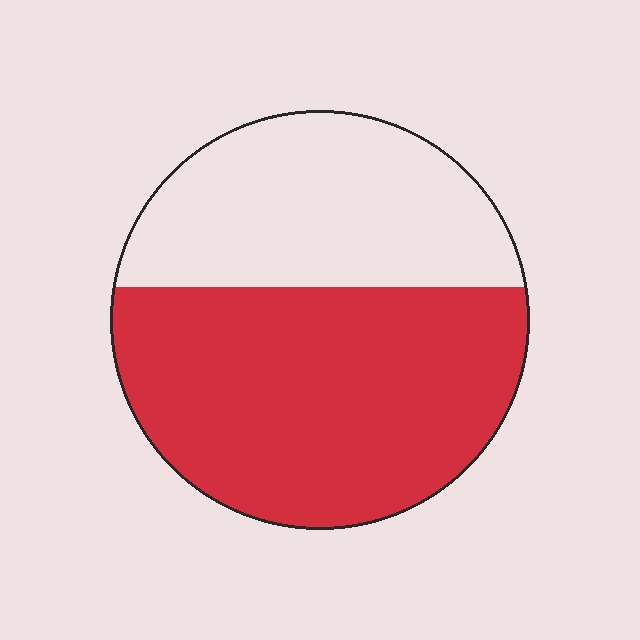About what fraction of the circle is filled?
About three fifths (3/5).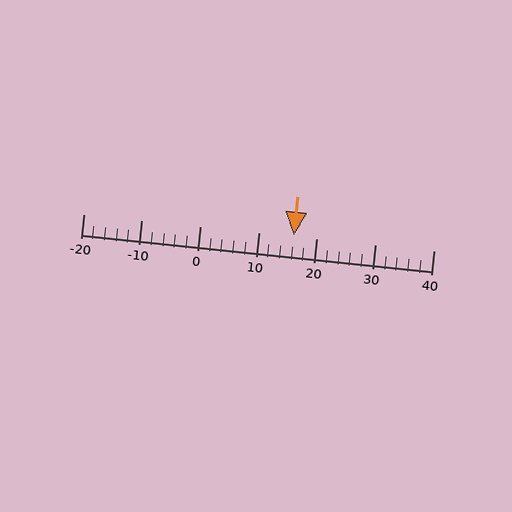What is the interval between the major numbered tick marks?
The major tick marks are spaced 10 units apart.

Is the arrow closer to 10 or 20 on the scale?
The arrow is closer to 20.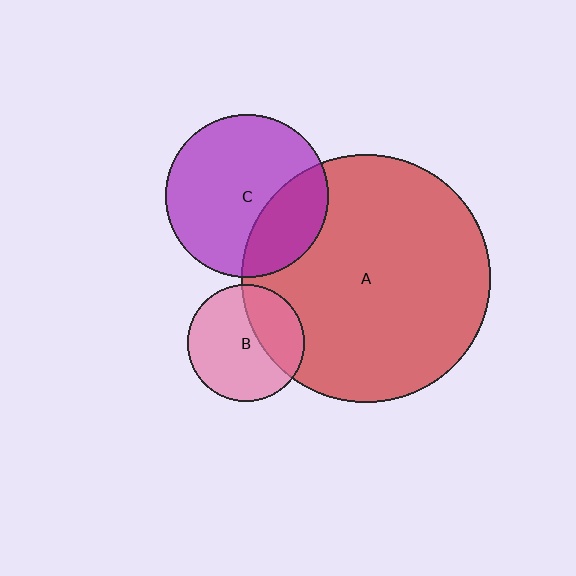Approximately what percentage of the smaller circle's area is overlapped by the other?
Approximately 30%.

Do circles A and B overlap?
Yes.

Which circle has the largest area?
Circle A (red).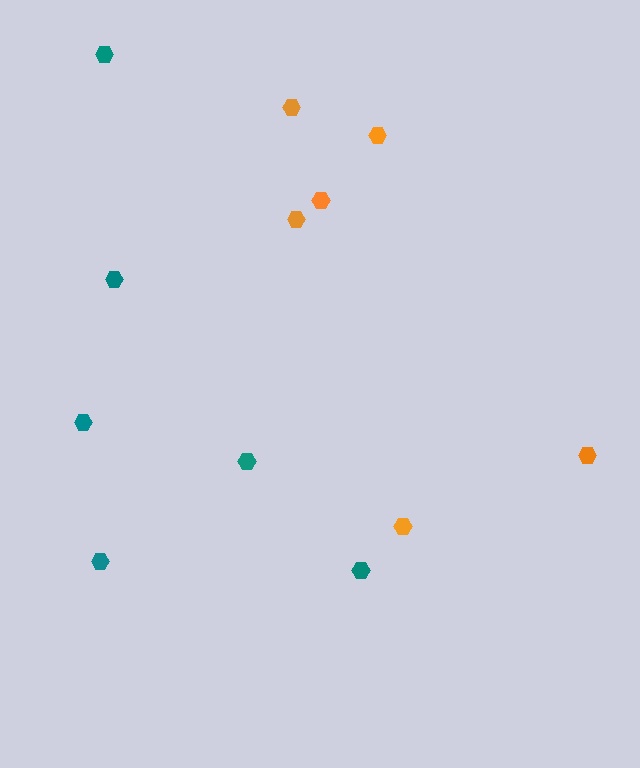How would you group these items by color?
There are 2 groups: one group of teal hexagons (6) and one group of orange hexagons (6).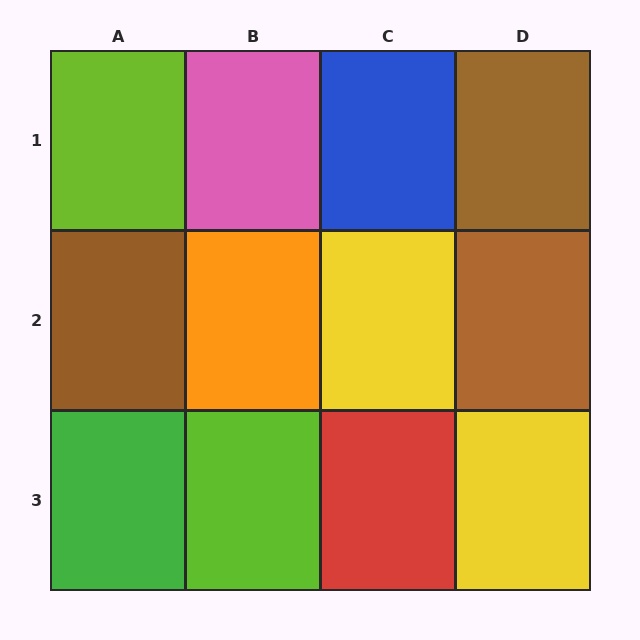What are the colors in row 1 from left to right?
Lime, pink, blue, brown.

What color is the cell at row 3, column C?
Red.